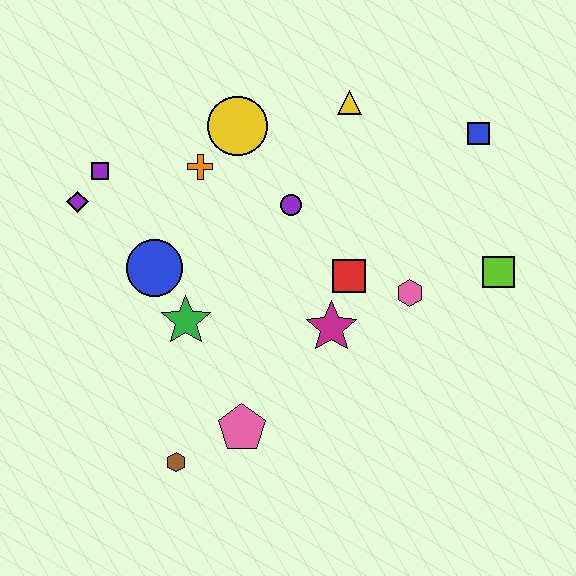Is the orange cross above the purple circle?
Yes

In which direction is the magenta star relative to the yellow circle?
The magenta star is below the yellow circle.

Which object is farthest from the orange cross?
The lime square is farthest from the orange cross.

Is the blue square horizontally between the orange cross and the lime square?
Yes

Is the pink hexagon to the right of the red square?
Yes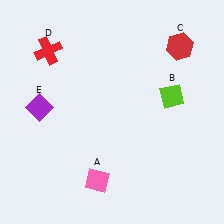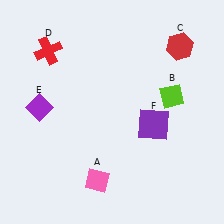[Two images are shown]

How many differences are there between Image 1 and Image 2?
There is 1 difference between the two images.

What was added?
A purple square (F) was added in Image 2.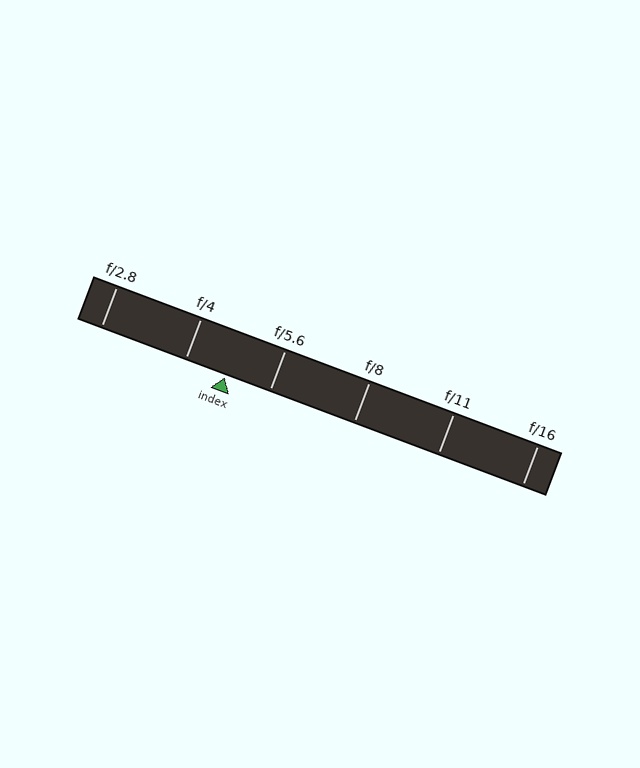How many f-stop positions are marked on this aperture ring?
There are 6 f-stop positions marked.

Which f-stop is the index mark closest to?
The index mark is closest to f/4.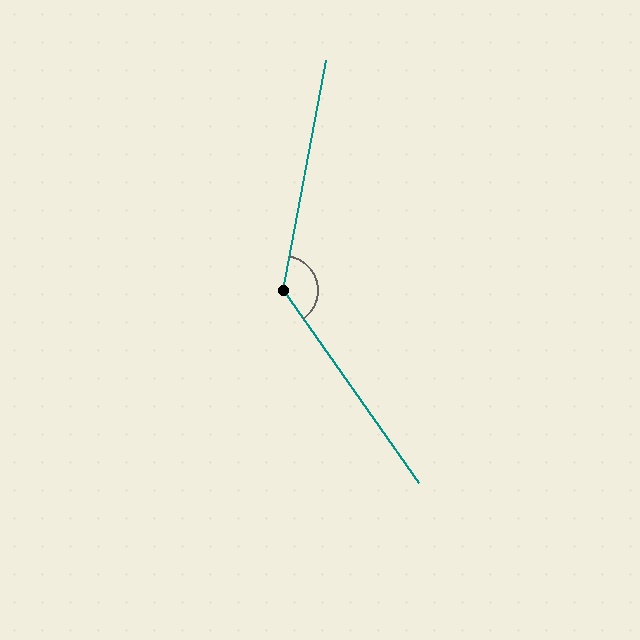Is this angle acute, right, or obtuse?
It is obtuse.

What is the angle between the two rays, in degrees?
Approximately 134 degrees.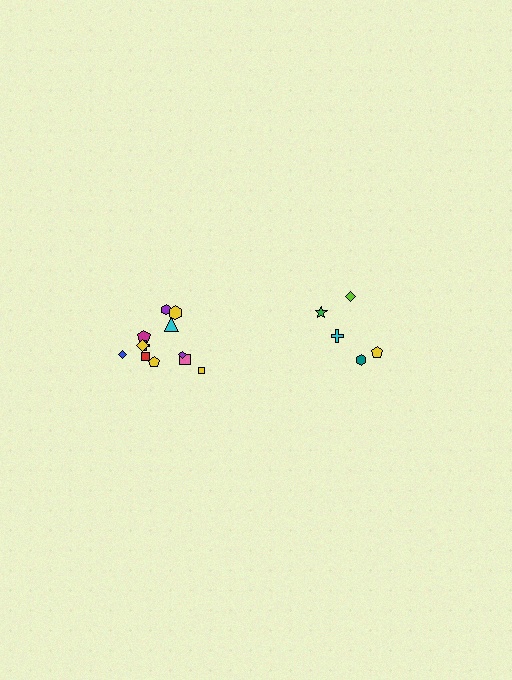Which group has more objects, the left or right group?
The left group.